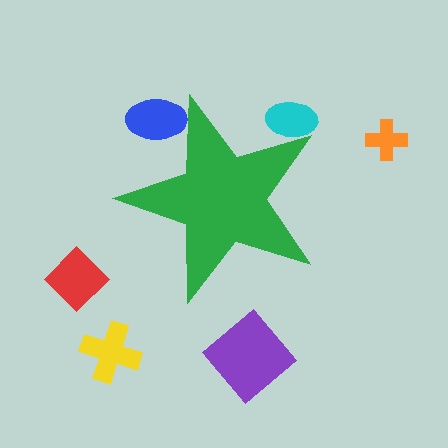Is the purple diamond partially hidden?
No, the purple diamond is fully visible.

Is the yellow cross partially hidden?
No, the yellow cross is fully visible.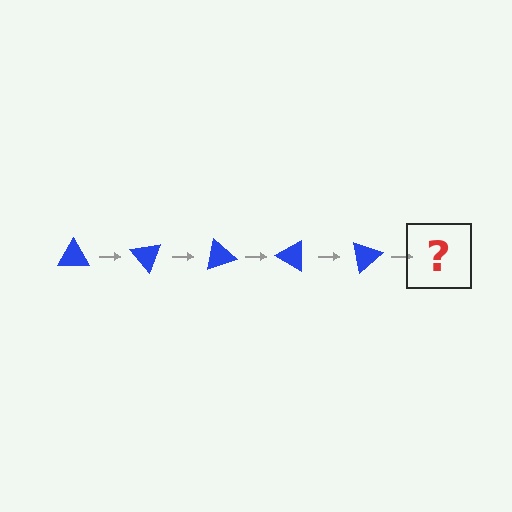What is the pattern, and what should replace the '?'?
The pattern is that the triangle rotates 50 degrees each step. The '?' should be a blue triangle rotated 250 degrees.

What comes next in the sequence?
The next element should be a blue triangle rotated 250 degrees.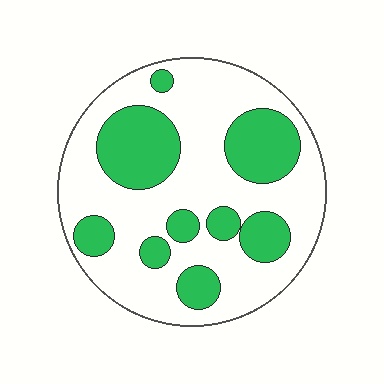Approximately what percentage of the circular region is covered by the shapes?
Approximately 30%.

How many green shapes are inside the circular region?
9.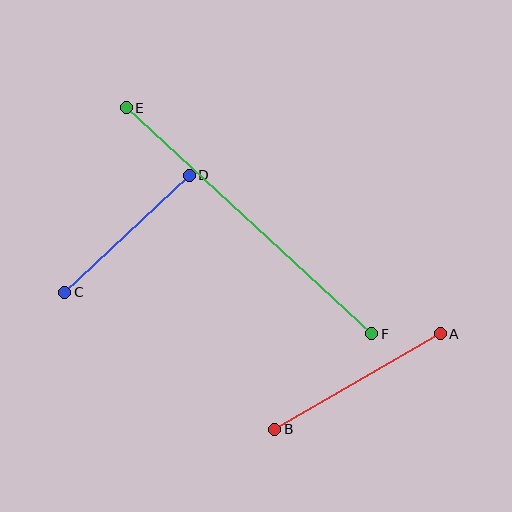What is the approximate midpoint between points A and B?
The midpoint is at approximately (357, 382) pixels.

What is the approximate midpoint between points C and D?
The midpoint is at approximately (127, 234) pixels.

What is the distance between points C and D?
The distance is approximately 171 pixels.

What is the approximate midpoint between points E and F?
The midpoint is at approximately (249, 221) pixels.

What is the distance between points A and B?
The distance is approximately 191 pixels.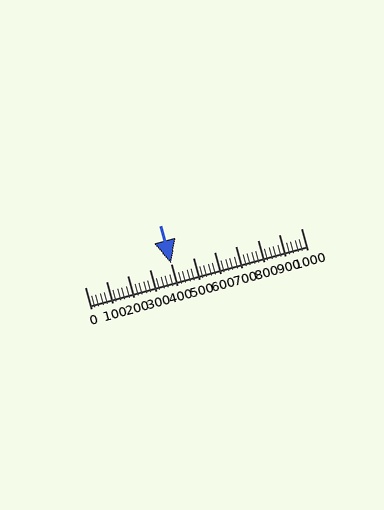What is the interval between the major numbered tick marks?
The major tick marks are spaced 100 units apart.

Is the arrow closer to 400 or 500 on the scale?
The arrow is closer to 400.